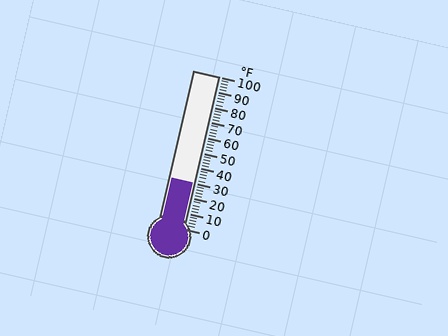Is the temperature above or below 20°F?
The temperature is above 20°F.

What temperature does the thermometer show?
The thermometer shows approximately 30°F.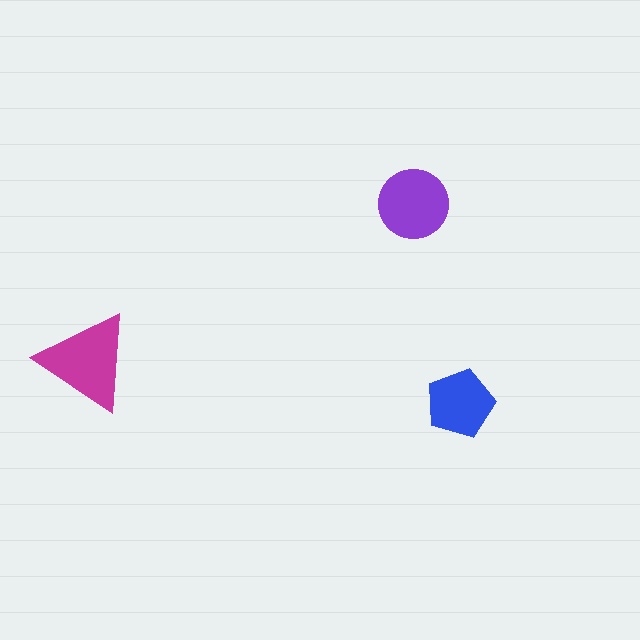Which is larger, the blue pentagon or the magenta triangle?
The magenta triangle.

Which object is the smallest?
The blue pentagon.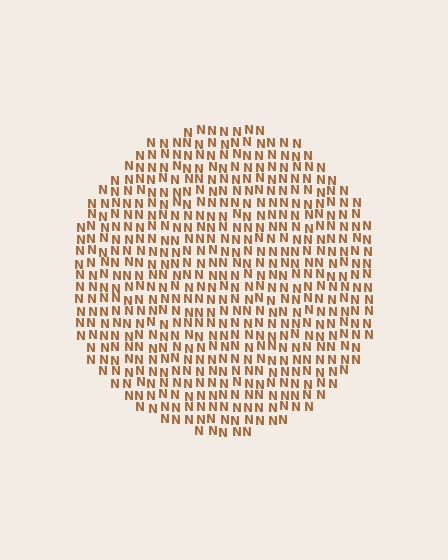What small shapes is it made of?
It is made of small letter N's.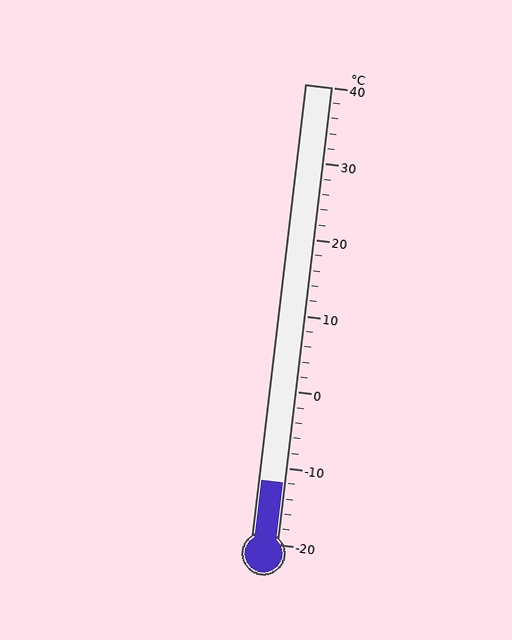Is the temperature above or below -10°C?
The temperature is below -10°C.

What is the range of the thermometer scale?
The thermometer scale ranges from -20°C to 40°C.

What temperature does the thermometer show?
The thermometer shows approximately -12°C.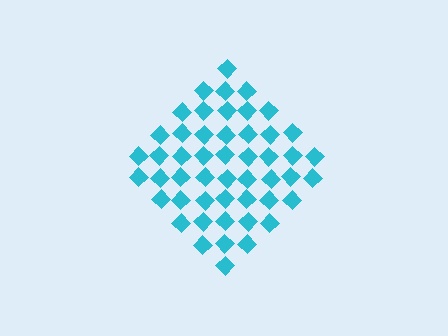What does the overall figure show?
The overall figure shows a diamond.